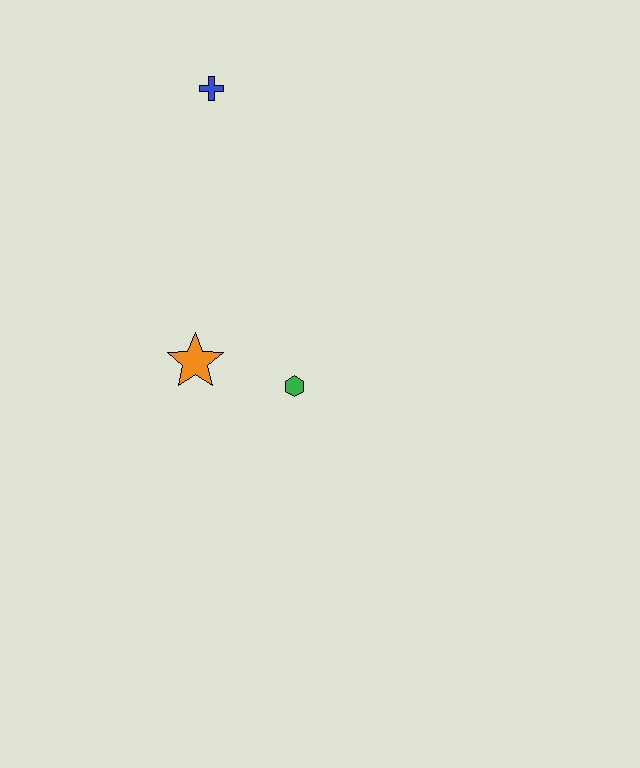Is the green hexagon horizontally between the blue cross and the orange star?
No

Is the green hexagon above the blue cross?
No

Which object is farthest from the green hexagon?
The blue cross is farthest from the green hexagon.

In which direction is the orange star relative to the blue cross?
The orange star is below the blue cross.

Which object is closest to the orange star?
The green hexagon is closest to the orange star.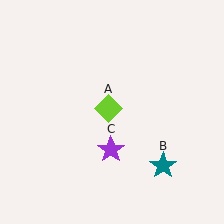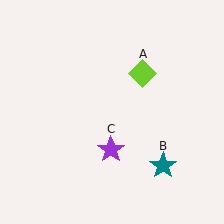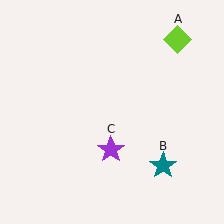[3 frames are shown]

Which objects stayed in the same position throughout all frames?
Teal star (object B) and purple star (object C) remained stationary.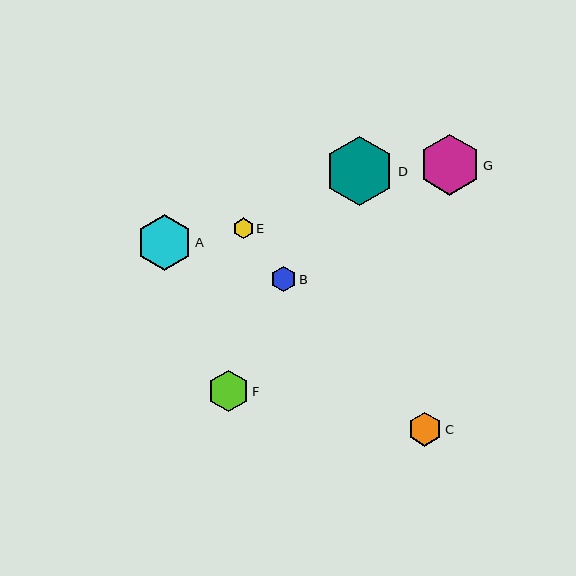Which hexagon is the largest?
Hexagon D is the largest with a size of approximately 69 pixels.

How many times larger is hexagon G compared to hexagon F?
Hexagon G is approximately 1.5 times the size of hexagon F.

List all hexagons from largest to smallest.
From largest to smallest: D, G, A, F, C, B, E.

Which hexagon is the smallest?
Hexagon E is the smallest with a size of approximately 21 pixels.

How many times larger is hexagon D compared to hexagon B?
Hexagon D is approximately 2.7 times the size of hexagon B.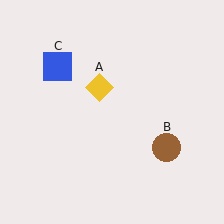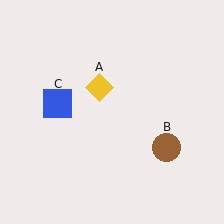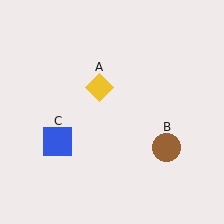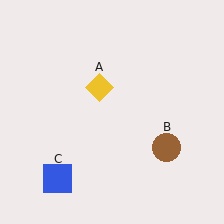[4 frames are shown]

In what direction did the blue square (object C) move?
The blue square (object C) moved down.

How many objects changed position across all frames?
1 object changed position: blue square (object C).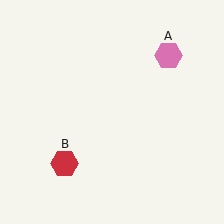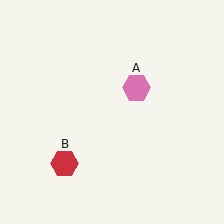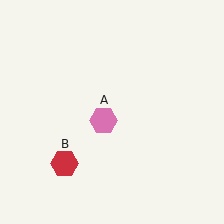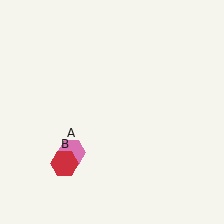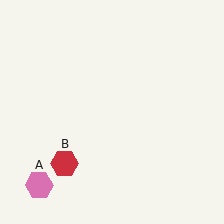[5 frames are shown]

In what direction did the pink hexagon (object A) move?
The pink hexagon (object A) moved down and to the left.